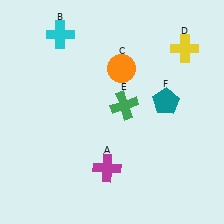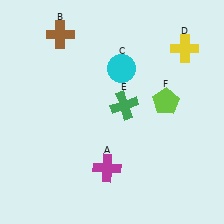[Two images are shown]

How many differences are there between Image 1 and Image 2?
There are 3 differences between the two images.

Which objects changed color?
B changed from cyan to brown. C changed from orange to cyan. F changed from teal to lime.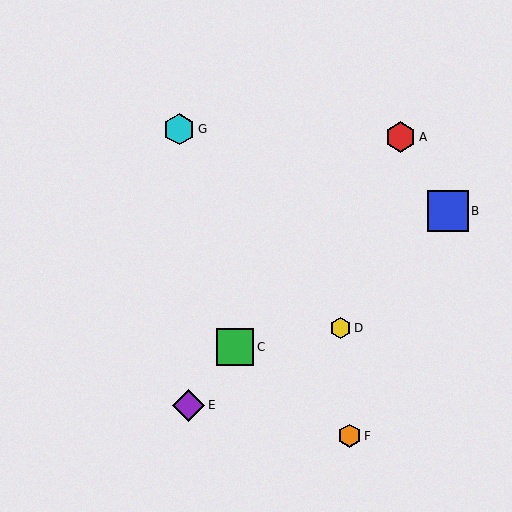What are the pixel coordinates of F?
Object F is at (350, 436).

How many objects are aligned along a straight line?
3 objects (A, C, E) are aligned along a straight line.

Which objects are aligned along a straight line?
Objects A, C, E are aligned along a straight line.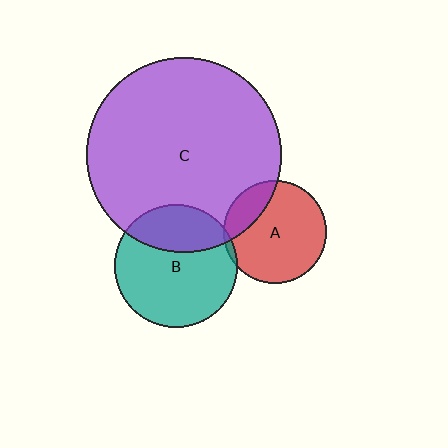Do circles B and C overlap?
Yes.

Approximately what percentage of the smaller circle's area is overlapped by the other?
Approximately 30%.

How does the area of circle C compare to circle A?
Approximately 3.6 times.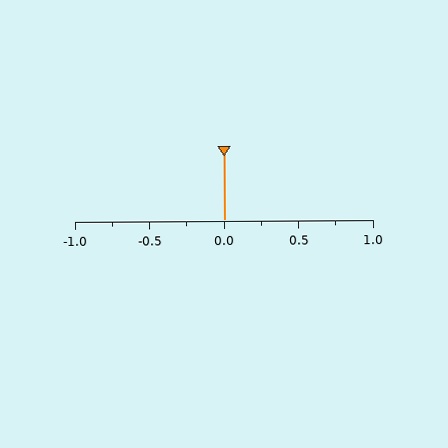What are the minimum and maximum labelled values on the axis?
The axis runs from -1.0 to 1.0.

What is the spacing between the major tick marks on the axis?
The major ticks are spaced 0.5 apart.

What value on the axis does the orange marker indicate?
The marker indicates approximately 0.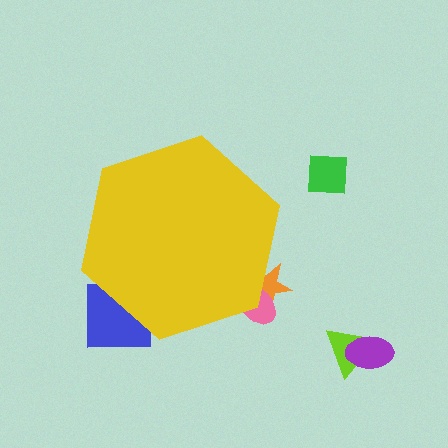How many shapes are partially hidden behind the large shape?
3 shapes are partially hidden.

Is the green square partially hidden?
No, the green square is fully visible.